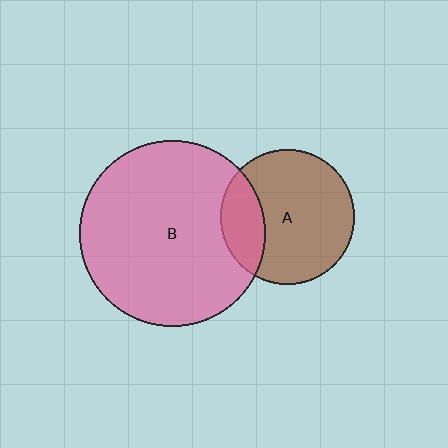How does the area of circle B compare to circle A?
Approximately 1.9 times.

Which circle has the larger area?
Circle B (pink).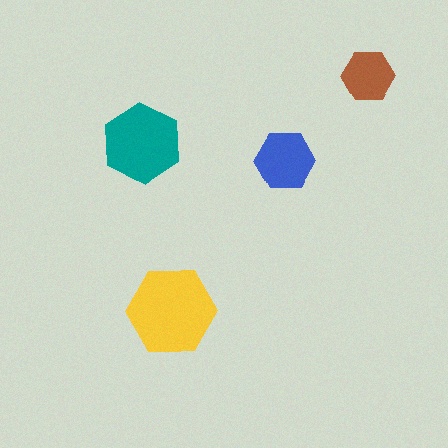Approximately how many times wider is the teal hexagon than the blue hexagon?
About 1.5 times wider.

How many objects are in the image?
There are 4 objects in the image.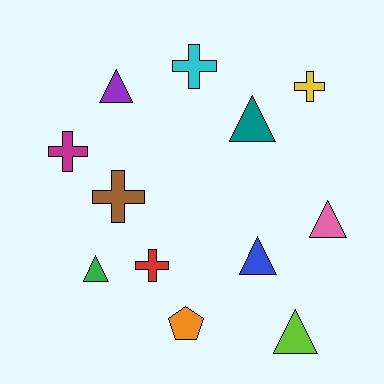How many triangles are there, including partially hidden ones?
There are 6 triangles.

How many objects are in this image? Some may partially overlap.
There are 12 objects.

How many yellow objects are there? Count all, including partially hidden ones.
There is 1 yellow object.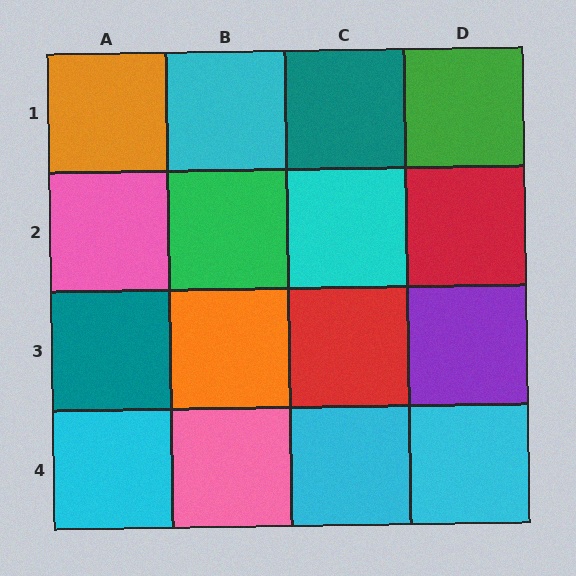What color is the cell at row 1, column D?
Green.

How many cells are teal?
2 cells are teal.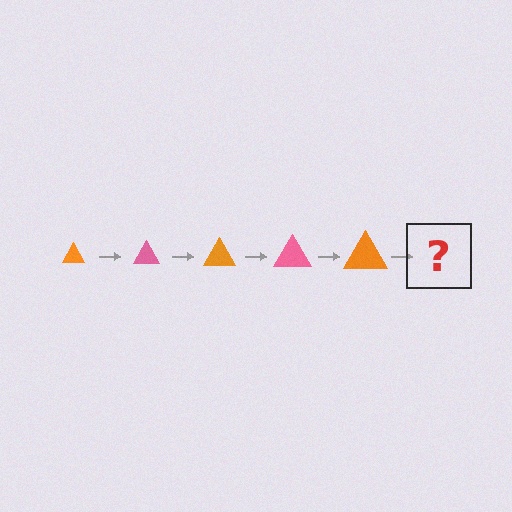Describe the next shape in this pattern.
It should be a pink triangle, larger than the previous one.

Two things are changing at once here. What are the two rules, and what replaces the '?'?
The two rules are that the triangle grows larger each step and the color cycles through orange and pink. The '?' should be a pink triangle, larger than the previous one.